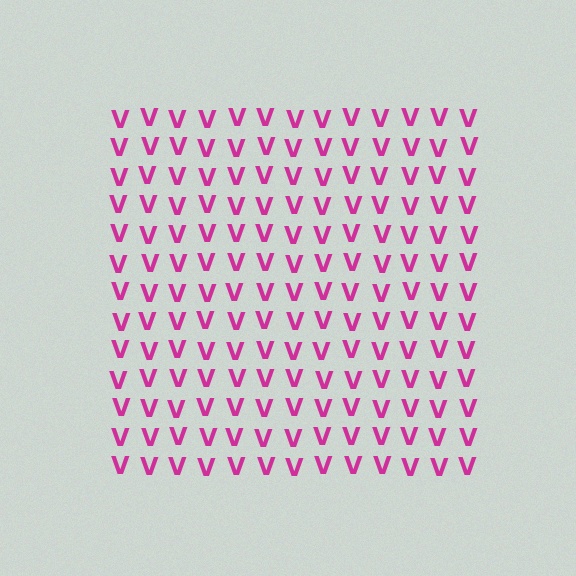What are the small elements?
The small elements are letter V's.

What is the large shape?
The large shape is a square.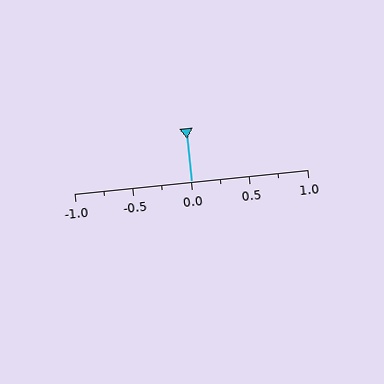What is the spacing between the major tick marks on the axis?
The major ticks are spaced 0.5 apart.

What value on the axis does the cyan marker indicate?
The marker indicates approximately 0.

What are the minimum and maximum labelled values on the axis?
The axis runs from -1.0 to 1.0.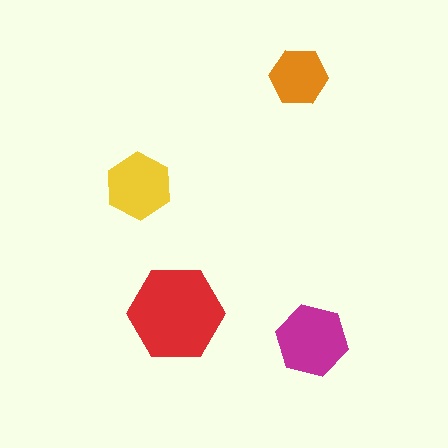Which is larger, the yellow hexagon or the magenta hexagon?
The magenta one.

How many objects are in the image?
There are 4 objects in the image.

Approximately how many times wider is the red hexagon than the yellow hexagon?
About 1.5 times wider.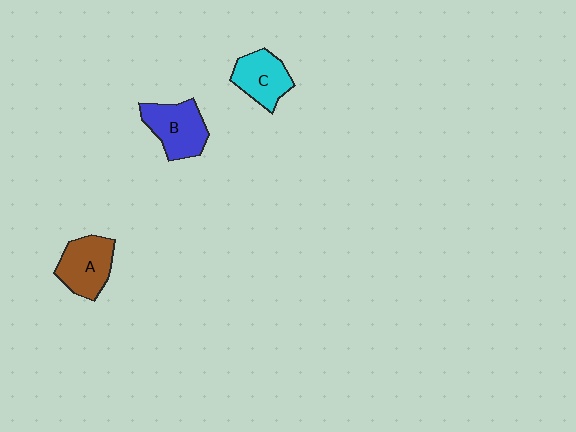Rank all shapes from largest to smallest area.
From largest to smallest: B (blue), A (brown), C (cyan).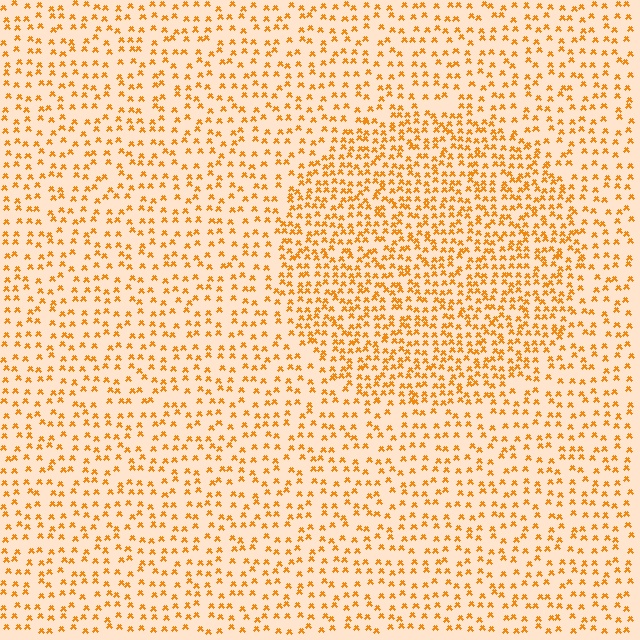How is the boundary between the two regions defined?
The boundary is defined by a change in element density (approximately 1.8x ratio). All elements are the same color, size, and shape.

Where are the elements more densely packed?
The elements are more densely packed inside the circle boundary.